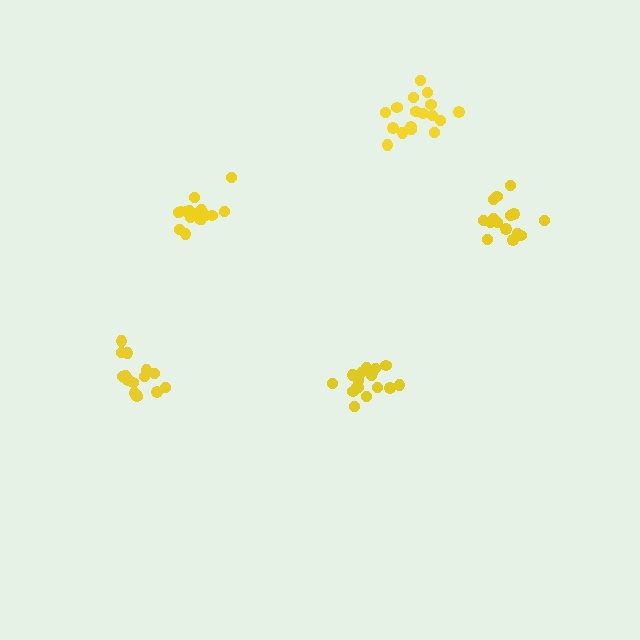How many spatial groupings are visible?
There are 5 spatial groupings.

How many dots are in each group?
Group 1: 16 dots, Group 2: 17 dots, Group 3: 17 dots, Group 4: 15 dots, Group 5: 17 dots (82 total).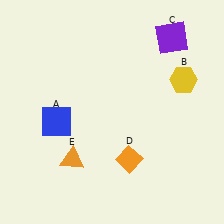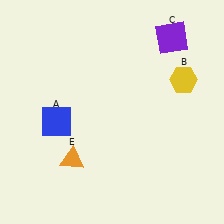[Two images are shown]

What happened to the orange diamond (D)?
The orange diamond (D) was removed in Image 2. It was in the bottom-right area of Image 1.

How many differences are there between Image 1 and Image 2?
There is 1 difference between the two images.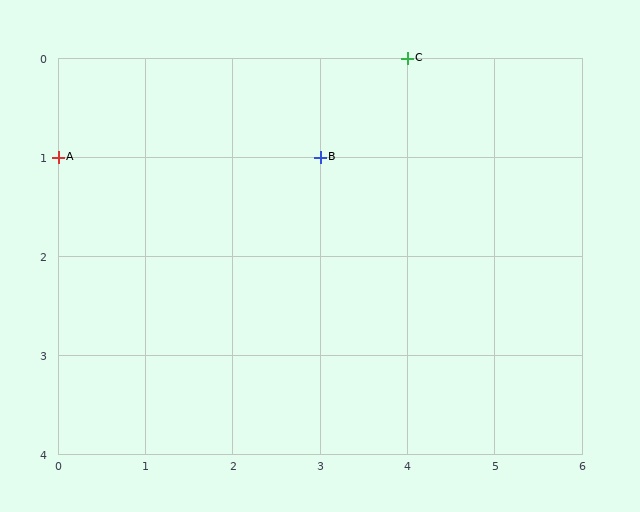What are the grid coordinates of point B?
Point B is at grid coordinates (3, 1).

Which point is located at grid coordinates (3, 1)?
Point B is at (3, 1).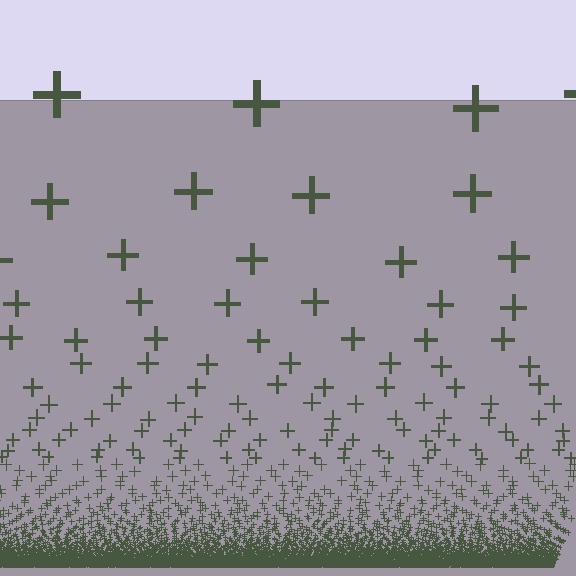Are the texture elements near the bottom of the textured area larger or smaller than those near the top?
Smaller. The gradient is inverted — elements near the bottom are smaller and denser.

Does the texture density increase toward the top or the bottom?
Density increases toward the bottom.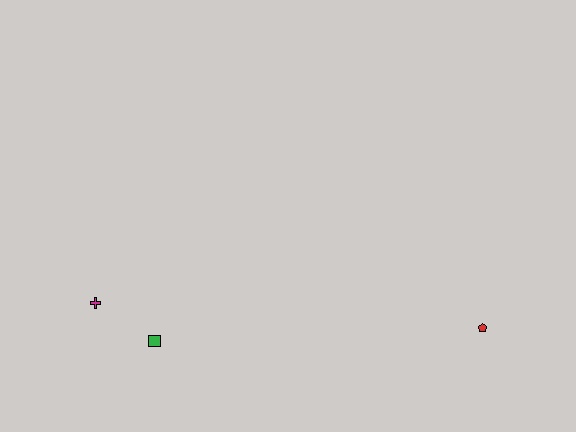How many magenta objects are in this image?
There is 1 magenta object.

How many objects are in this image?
There are 3 objects.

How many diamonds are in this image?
There are no diamonds.